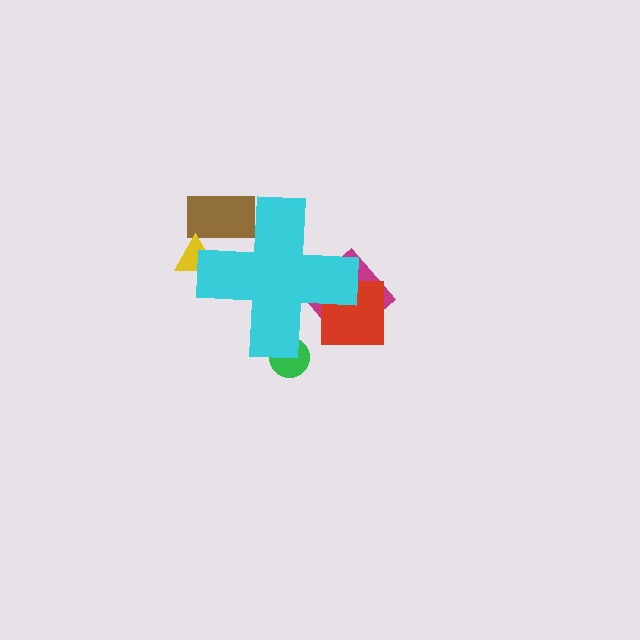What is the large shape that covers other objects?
A cyan cross.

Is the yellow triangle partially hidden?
Yes, the yellow triangle is partially hidden behind the cyan cross.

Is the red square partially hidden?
Yes, the red square is partially hidden behind the cyan cross.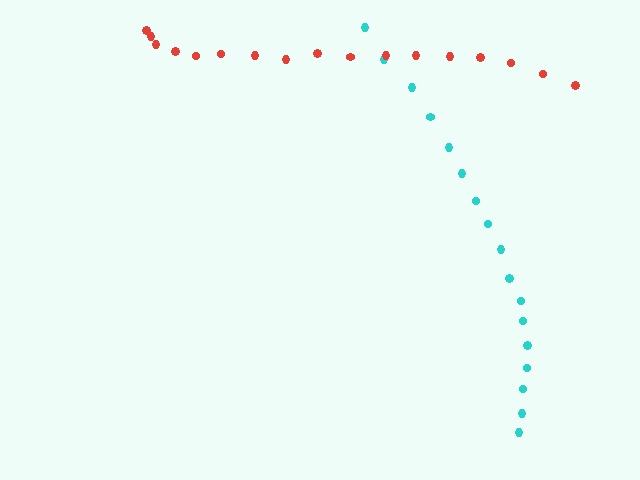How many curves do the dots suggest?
There are 2 distinct paths.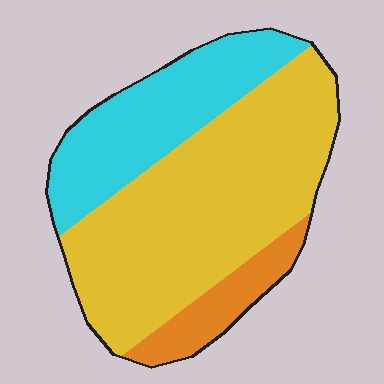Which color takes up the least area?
Orange, at roughly 10%.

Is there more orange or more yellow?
Yellow.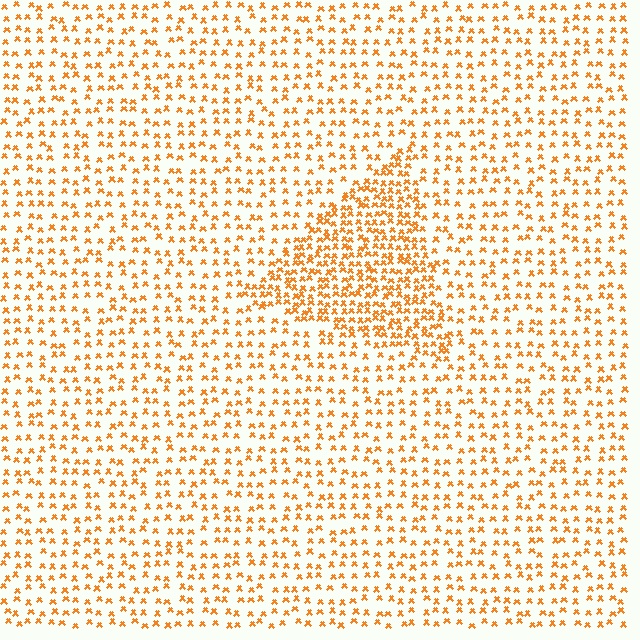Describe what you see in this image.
The image contains small orange elements arranged at two different densities. A triangle-shaped region is visible where the elements are more densely packed than the surrounding area.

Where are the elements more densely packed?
The elements are more densely packed inside the triangle boundary.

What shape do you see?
I see a triangle.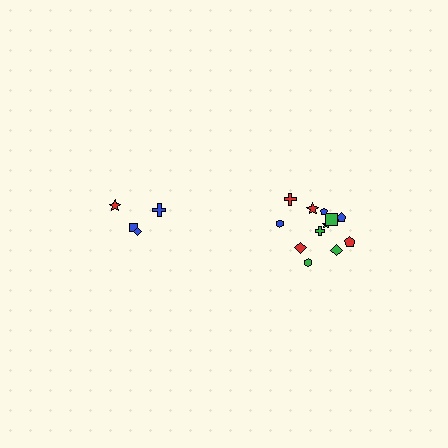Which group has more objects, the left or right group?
The right group.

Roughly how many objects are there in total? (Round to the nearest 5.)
Roughly 15 objects in total.